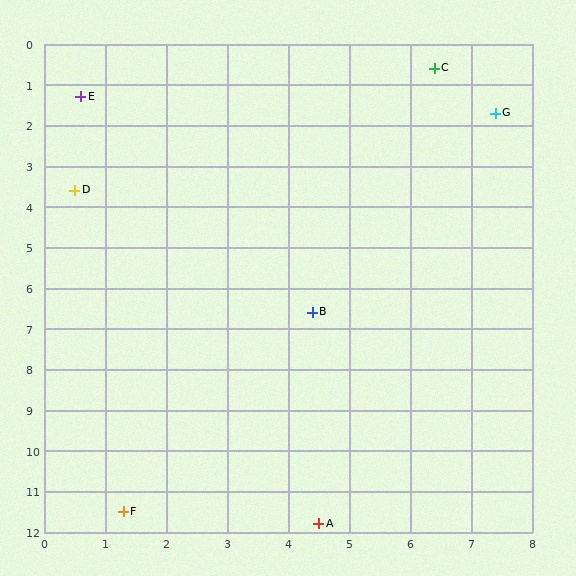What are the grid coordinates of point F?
Point F is at approximately (1.3, 11.5).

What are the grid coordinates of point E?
Point E is at approximately (0.6, 1.3).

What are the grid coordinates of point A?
Point A is at approximately (4.5, 11.8).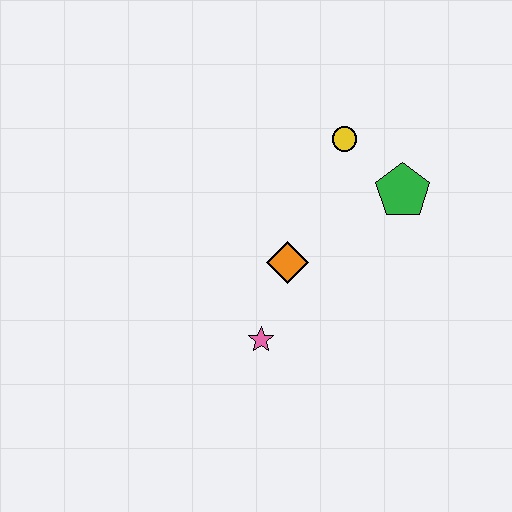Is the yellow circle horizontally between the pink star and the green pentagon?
Yes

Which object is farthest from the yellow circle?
The pink star is farthest from the yellow circle.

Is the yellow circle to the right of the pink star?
Yes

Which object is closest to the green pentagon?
The yellow circle is closest to the green pentagon.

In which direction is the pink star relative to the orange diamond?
The pink star is below the orange diamond.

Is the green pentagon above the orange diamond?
Yes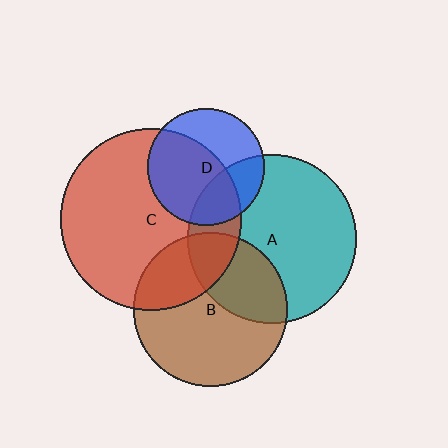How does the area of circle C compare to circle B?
Approximately 1.4 times.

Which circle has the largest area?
Circle C (red).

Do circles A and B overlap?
Yes.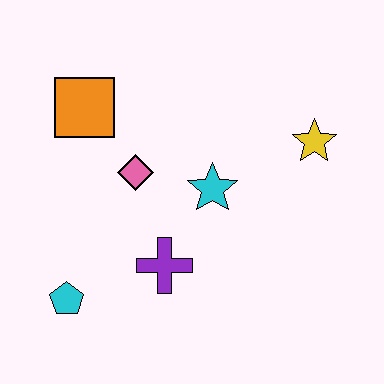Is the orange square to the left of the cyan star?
Yes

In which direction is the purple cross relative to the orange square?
The purple cross is below the orange square.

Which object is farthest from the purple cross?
The yellow star is farthest from the purple cross.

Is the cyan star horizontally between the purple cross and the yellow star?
Yes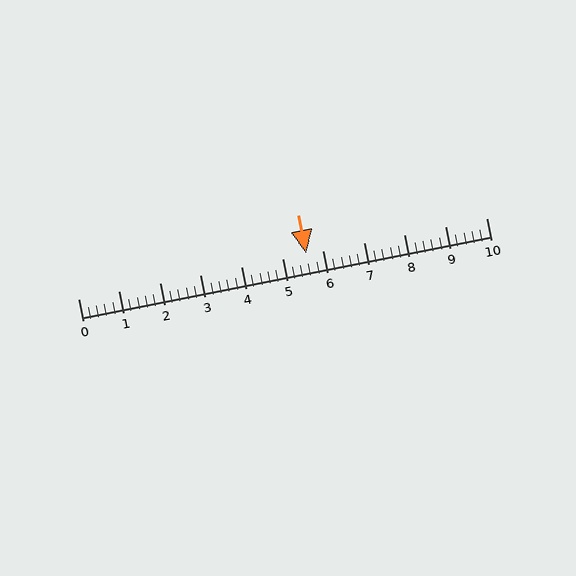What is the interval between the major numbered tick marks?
The major tick marks are spaced 1 units apart.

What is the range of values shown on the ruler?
The ruler shows values from 0 to 10.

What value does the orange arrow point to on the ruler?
The orange arrow points to approximately 5.6.